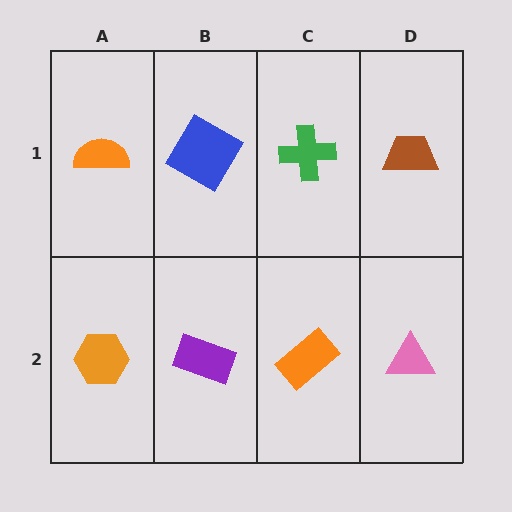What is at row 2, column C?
An orange rectangle.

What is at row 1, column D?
A brown trapezoid.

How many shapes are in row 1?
4 shapes.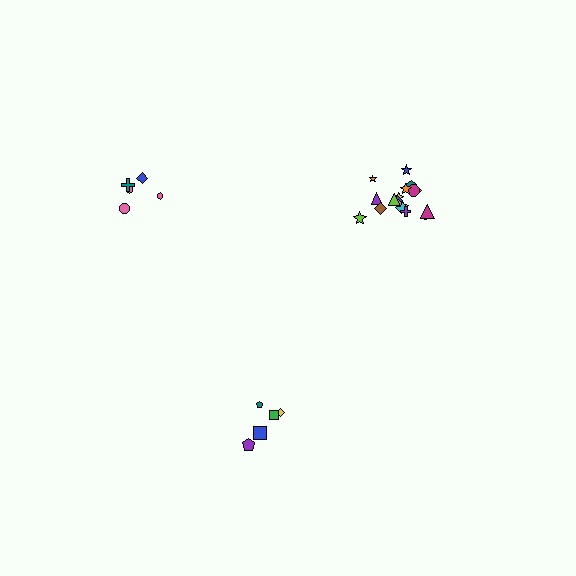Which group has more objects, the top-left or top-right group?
The top-right group.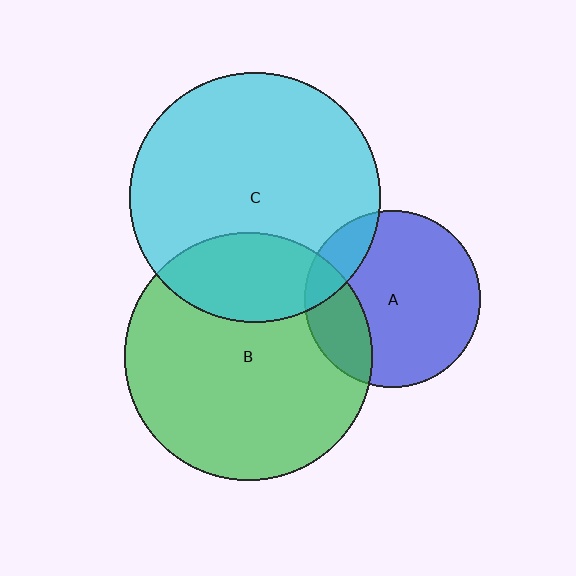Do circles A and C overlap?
Yes.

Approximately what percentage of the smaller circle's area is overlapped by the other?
Approximately 15%.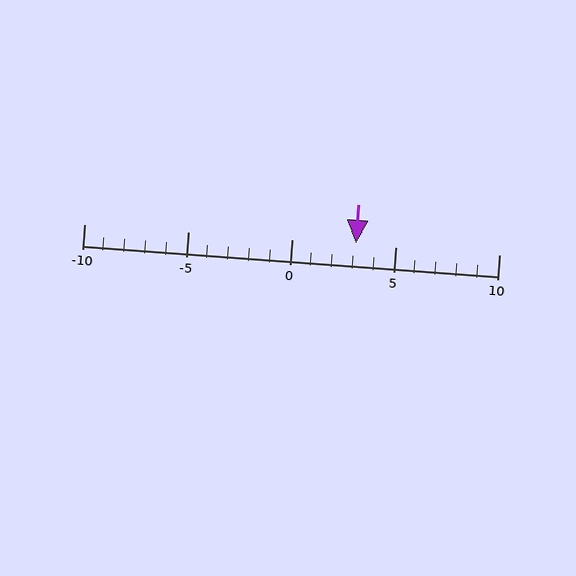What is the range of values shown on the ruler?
The ruler shows values from -10 to 10.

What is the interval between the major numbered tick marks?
The major tick marks are spaced 5 units apart.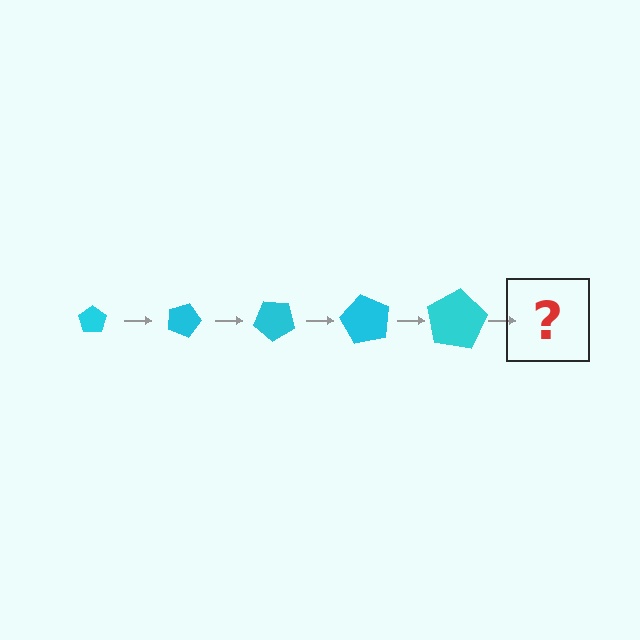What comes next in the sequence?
The next element should be a pentagon, larger than the previous one and rotated 100 degrees from the start.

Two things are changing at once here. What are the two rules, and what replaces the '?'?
The two rules are that the pentagon grows larger each step and it rotates 20 degrees each step. The '?' should be a pentagon, larger than the previous one and rotated 100 degrees from the start.